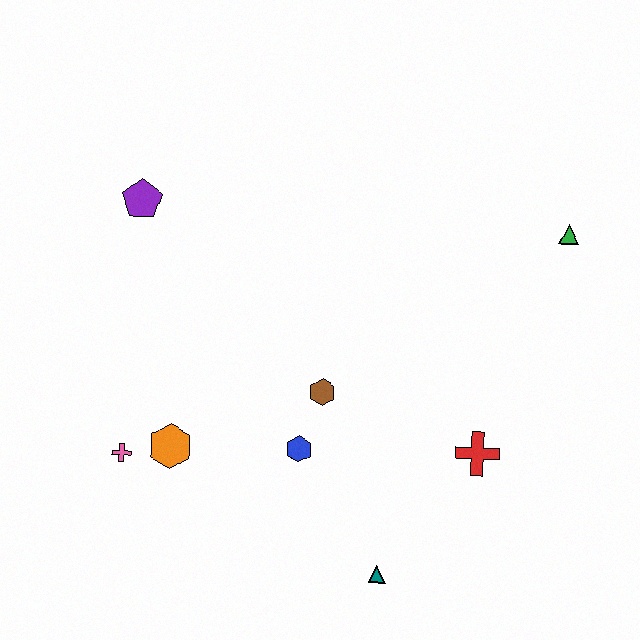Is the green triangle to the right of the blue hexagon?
Yes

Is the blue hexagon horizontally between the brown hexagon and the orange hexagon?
Yes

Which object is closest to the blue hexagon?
The brown hexagon is closest to the blue hexagon.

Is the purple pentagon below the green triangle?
No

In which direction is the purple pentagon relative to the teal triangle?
The purple pentagon is above the teal triangle.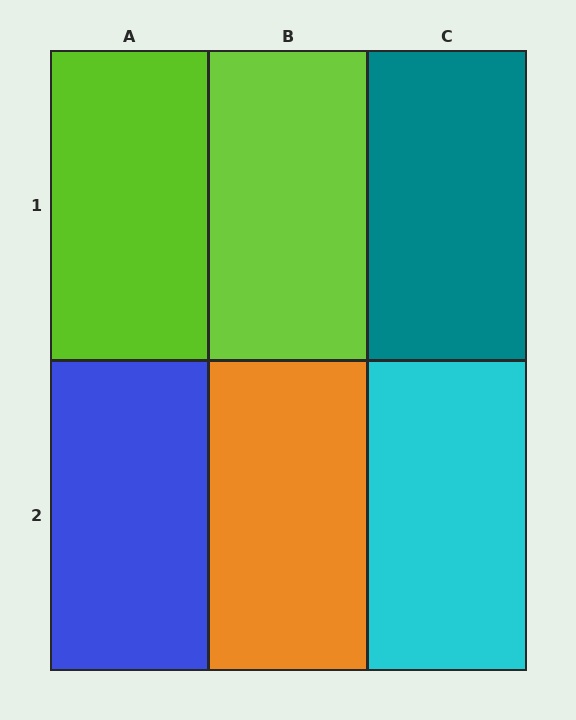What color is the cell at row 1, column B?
Lime.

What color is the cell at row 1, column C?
Teal.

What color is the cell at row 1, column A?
Lime.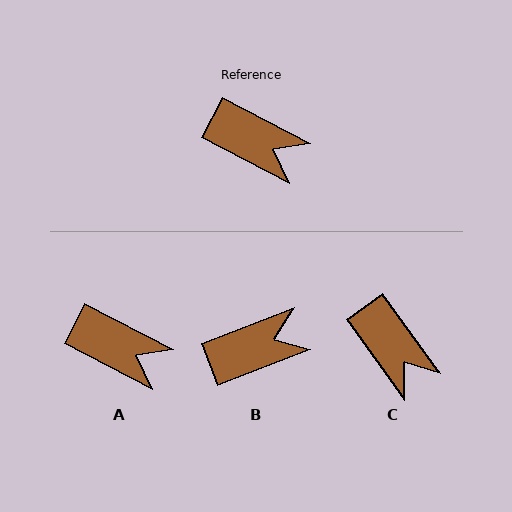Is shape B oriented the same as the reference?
No, it is off by about 48 degrees.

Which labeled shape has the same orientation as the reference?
A.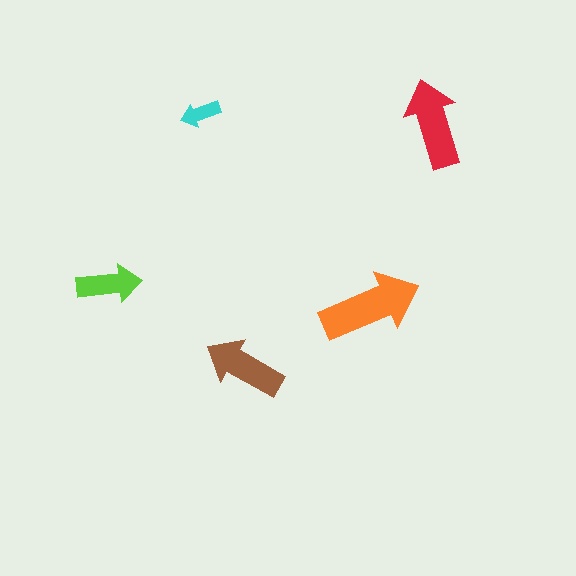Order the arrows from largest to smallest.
the orange one, the red one, the brown one, the lime one, the cyan one.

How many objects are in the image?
There are 5 objects in the image.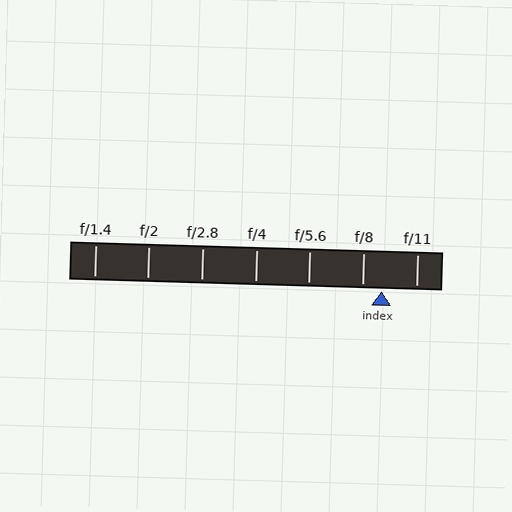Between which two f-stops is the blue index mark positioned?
The index mark is between f/8 and f/11.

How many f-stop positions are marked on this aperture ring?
There are 7 f-stop positions marked.